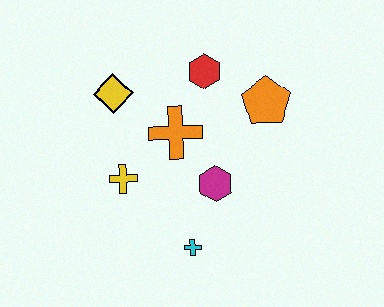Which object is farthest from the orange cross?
The cyan cross is farthest from the orange cross.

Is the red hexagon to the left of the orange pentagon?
Yes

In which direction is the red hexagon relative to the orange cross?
The red hexagon is above the orange cross.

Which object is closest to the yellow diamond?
The orange cross is closest to the yellow diamond.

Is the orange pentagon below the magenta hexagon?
No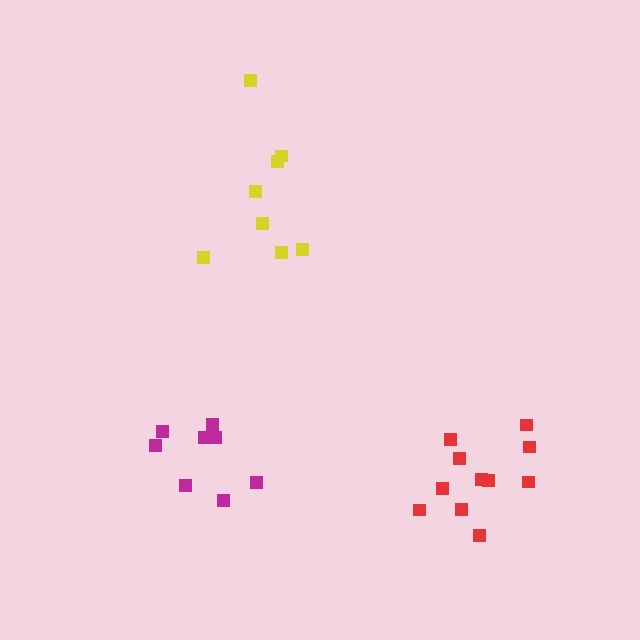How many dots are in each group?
Group 1: 8 dots, Group 2: 11 dots, Group 3: 8 dots (27 total).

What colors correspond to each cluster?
The clusters are colored: yellow, red, magenta.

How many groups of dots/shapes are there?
There are 3 groups.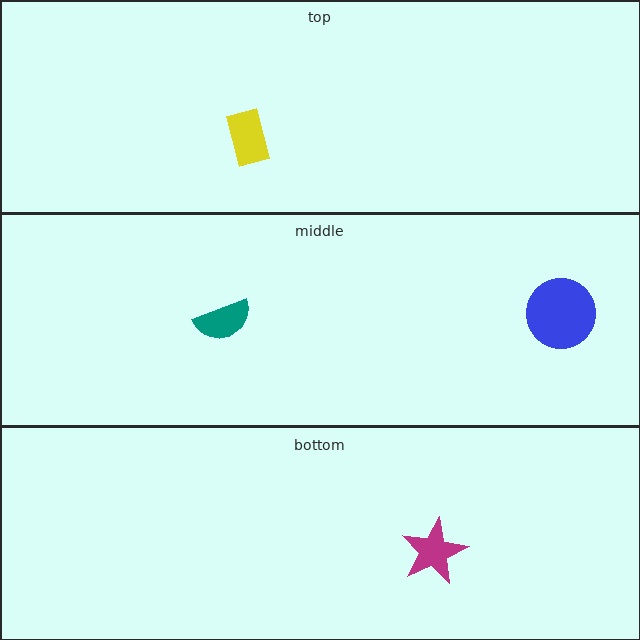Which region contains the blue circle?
The middle region.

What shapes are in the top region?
The yellow rectangle.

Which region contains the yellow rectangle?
The top region.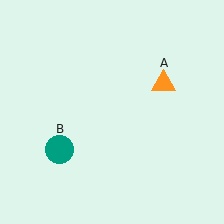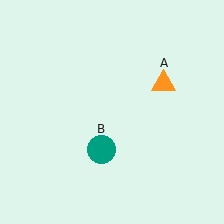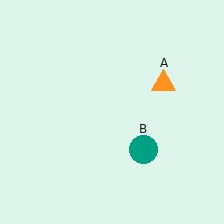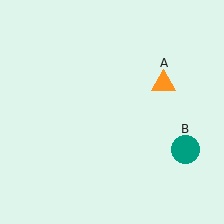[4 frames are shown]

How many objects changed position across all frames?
1 object changed position: teal circle (object B).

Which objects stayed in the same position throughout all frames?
Orange triangle (object A) remained stationary.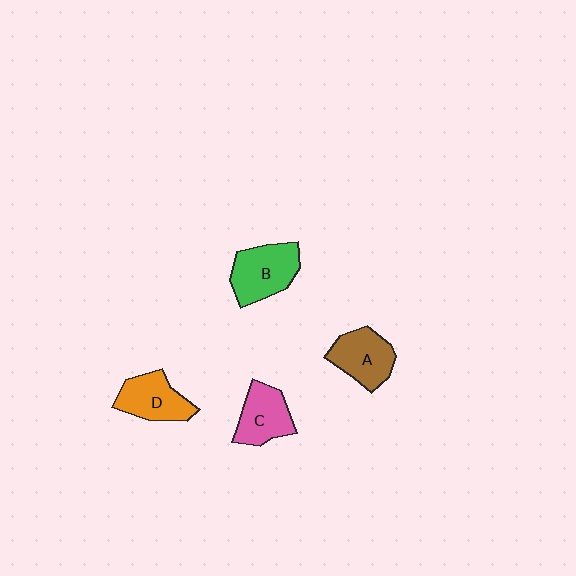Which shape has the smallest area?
Shape C (pink).